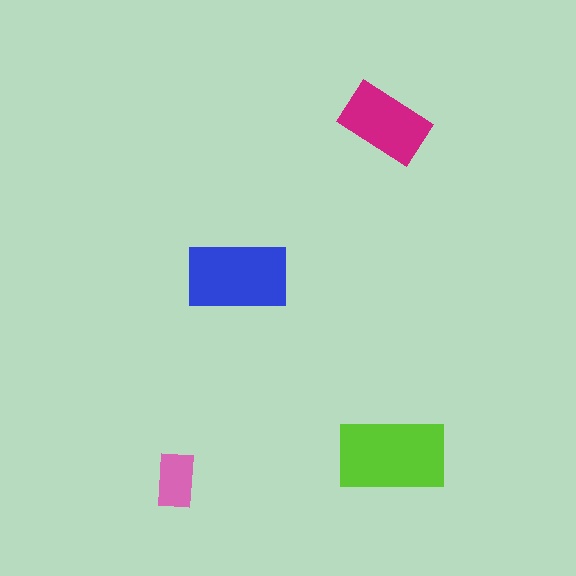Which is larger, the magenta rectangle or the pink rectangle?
The magenta one.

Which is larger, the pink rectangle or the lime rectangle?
The lime one.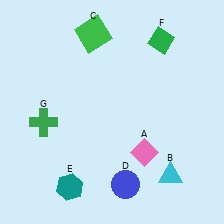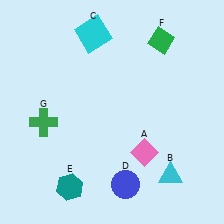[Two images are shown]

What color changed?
The square (C) changed from green in Image 1 to cyan in Image 2.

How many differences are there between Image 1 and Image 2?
There is 1 difference between the two images.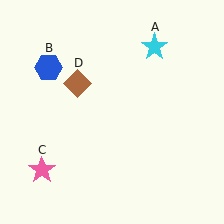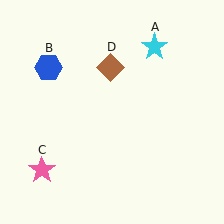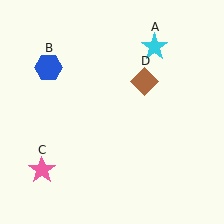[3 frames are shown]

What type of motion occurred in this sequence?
The brown diamond (object D) rotated clockwise around the center of the scene.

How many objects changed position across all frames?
1 object changed position: brown diamond (object D).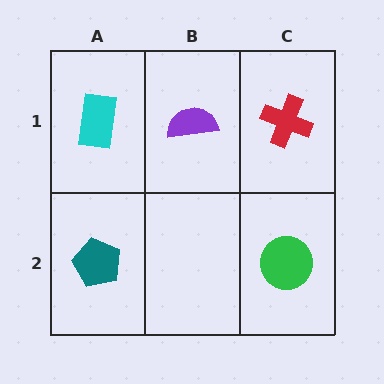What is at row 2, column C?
A green circle.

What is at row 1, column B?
A purple semicircle.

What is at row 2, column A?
A teal pentagon.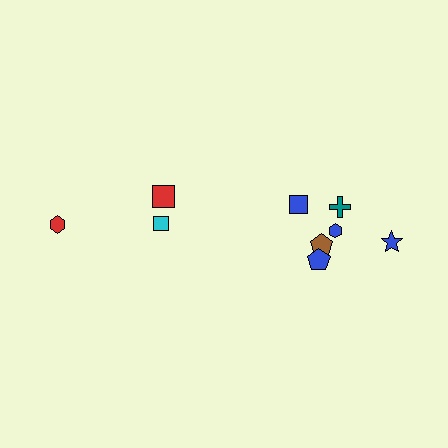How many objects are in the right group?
There are 6 objects.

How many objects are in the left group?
There are 3 objects.